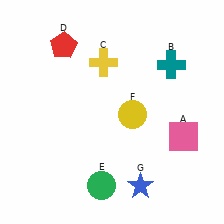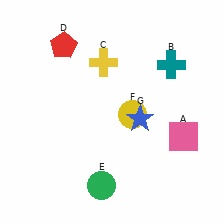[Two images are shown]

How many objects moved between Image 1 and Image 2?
1 object moved between the two images.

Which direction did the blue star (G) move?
The blue star (G) moved up.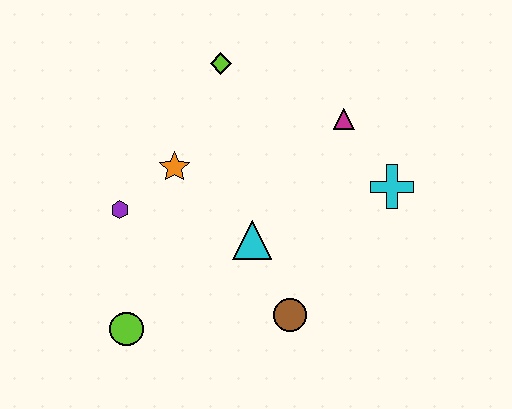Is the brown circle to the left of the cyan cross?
Yes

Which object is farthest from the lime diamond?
The lime circle is farthest from the lime diamond.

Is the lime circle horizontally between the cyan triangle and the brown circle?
No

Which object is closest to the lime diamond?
The orange star is closest to the lime diamond.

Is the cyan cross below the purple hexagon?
No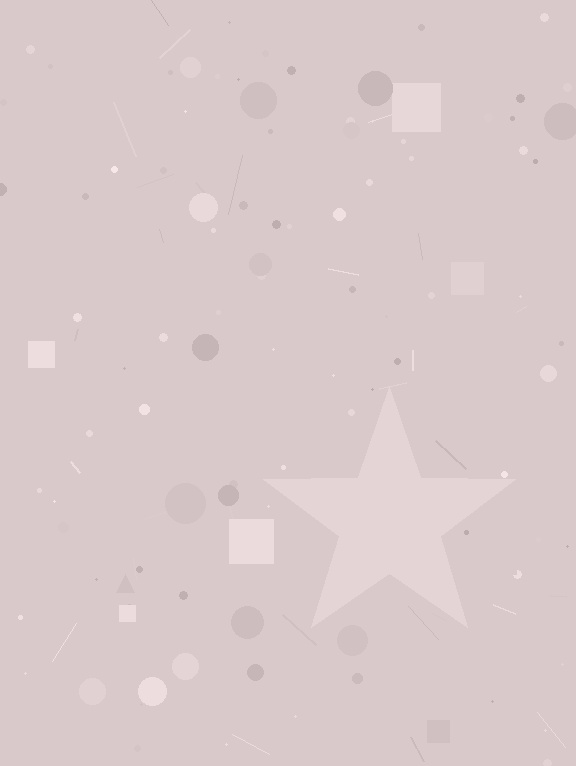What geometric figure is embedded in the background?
A star is embedded in the background.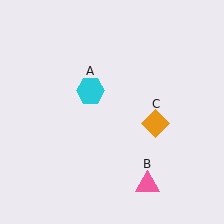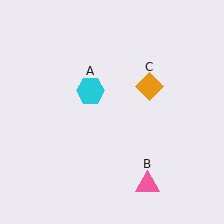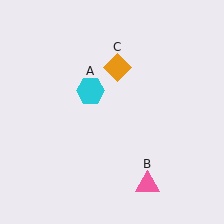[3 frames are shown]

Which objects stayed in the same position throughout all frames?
Cyan hexagon (object A) and pink triangle (object B) remained stationary.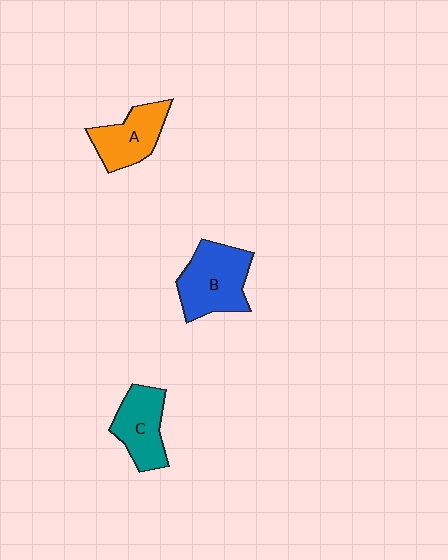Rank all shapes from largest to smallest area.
From largest to smallest: B (blue), C (teal), A (orange).